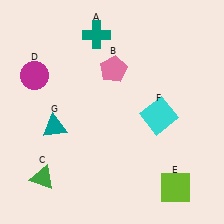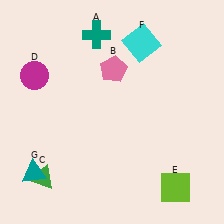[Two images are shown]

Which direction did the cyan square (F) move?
The cyan square (F) moved up.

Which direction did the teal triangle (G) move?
The teal triangle (G) moved down.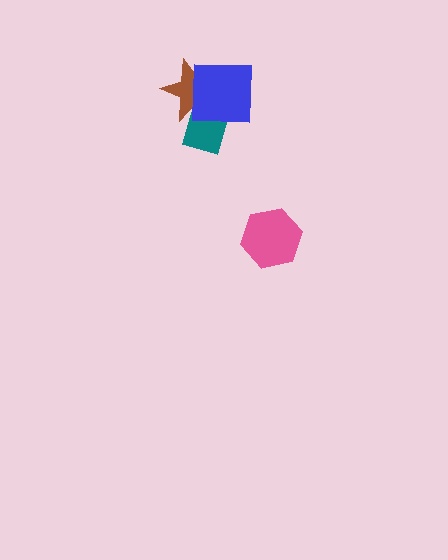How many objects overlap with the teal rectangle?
2 objects overlap with the teal rectangle.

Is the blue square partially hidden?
No, no other shape covers it.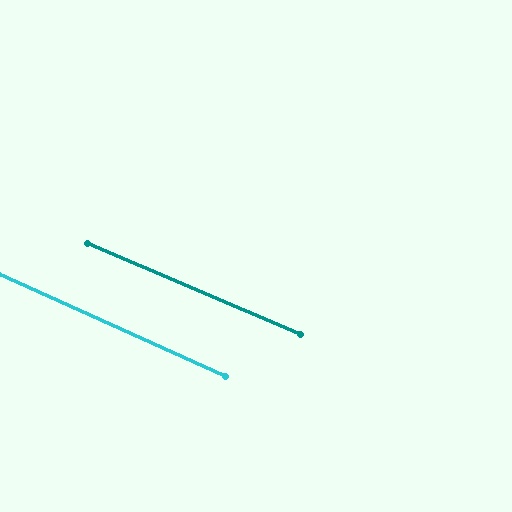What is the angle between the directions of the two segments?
Approximately 1 degree.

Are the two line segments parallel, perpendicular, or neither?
Parallel — their directions differ by only 1.2°.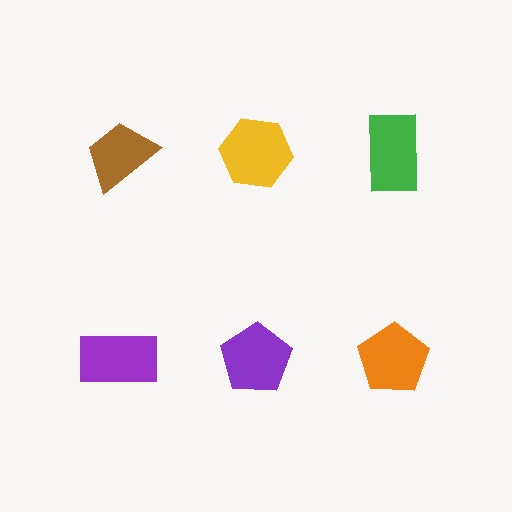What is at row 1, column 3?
A green rectangle.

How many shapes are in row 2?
3 shapes.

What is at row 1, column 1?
A brown trapezoid.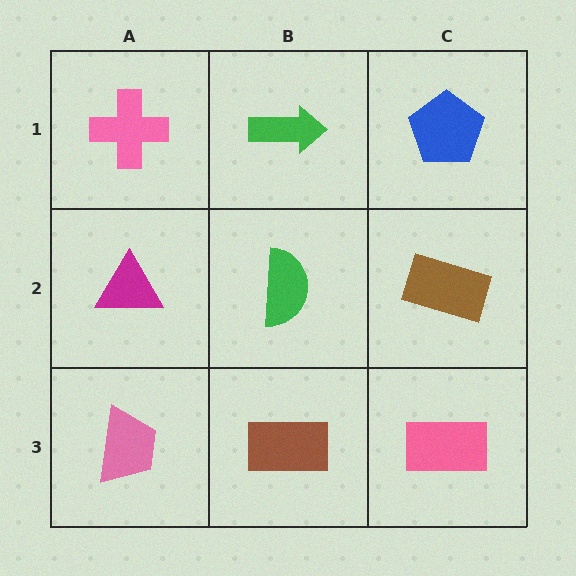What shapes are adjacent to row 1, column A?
A magenta triangle (row 2, column A), a green arrow (row 1, column B).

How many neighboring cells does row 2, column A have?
3.